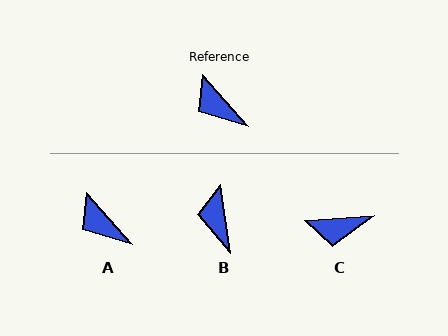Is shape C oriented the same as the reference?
No, it is off by about 54 degrees.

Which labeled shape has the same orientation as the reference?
A.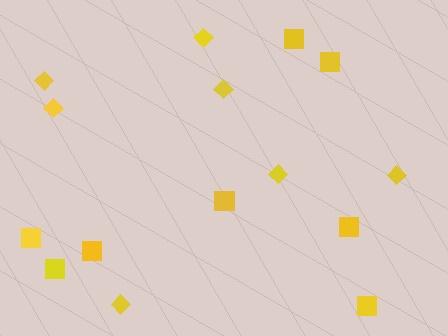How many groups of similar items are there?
There are 2 groups: one group of diamonds (7) and one group of squares (8).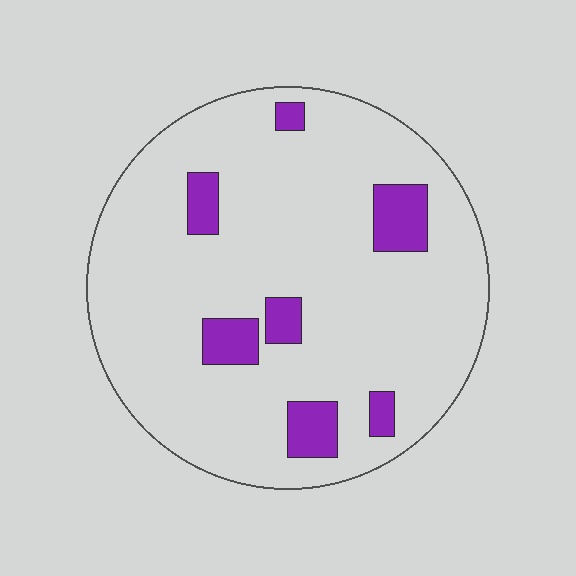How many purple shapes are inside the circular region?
7.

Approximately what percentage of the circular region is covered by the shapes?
Approximately 10%.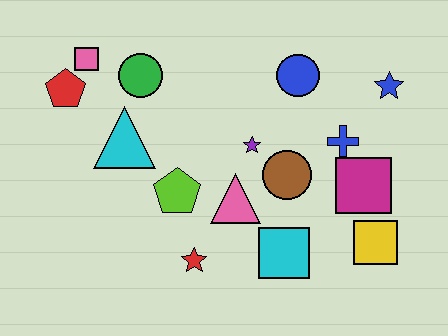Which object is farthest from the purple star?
The red pentagon is farthest from the purple star.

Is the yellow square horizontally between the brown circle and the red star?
No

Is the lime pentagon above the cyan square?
Yes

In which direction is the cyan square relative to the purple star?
The cyan square is below the purple star.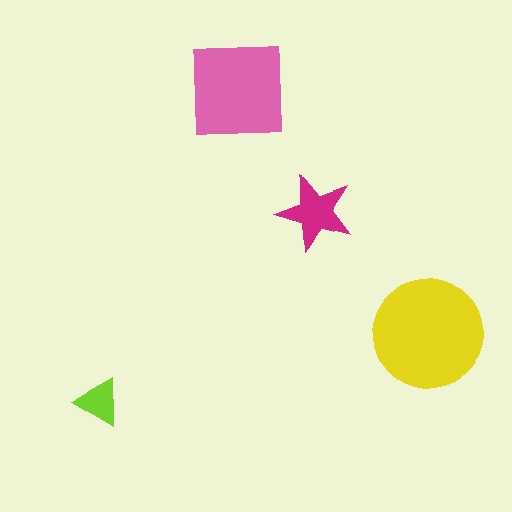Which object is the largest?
The yellow circle.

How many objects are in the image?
There are 4 objects in the image.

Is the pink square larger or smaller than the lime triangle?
Larger.